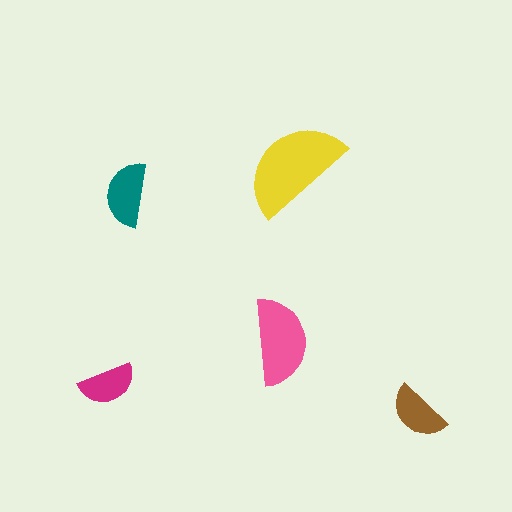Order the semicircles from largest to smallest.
the yellow one, the pink one, the teal one, the brown one, the magenta one.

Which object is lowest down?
The brown semicircle is bottommost.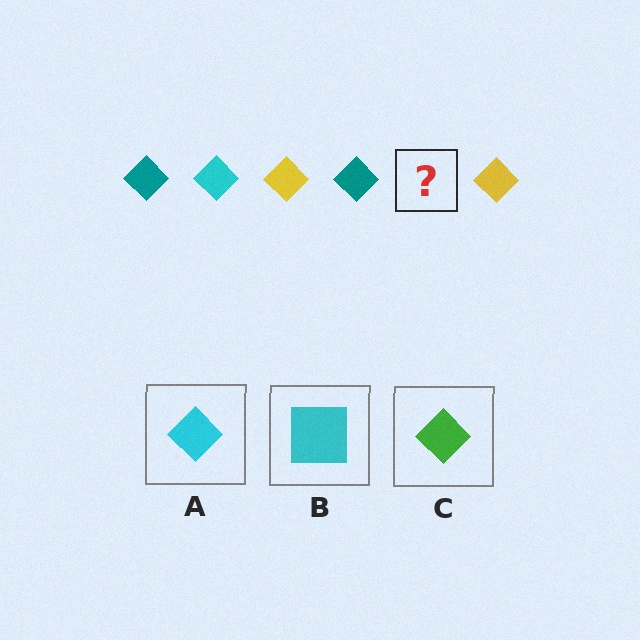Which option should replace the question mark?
Option A.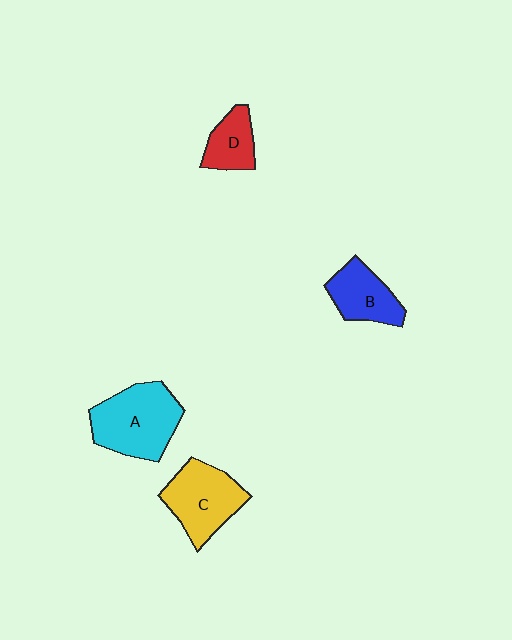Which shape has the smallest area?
Shape D (red).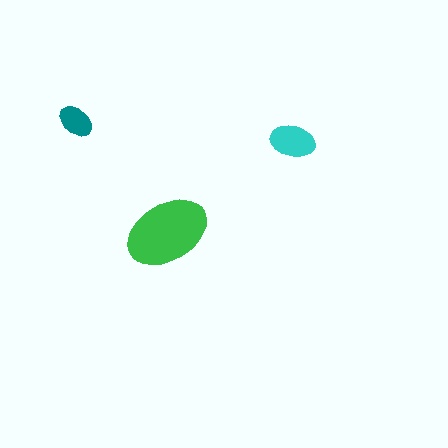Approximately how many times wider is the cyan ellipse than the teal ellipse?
About 1.5 times wider.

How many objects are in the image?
There are 3 objects in the image.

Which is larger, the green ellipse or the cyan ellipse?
The green one.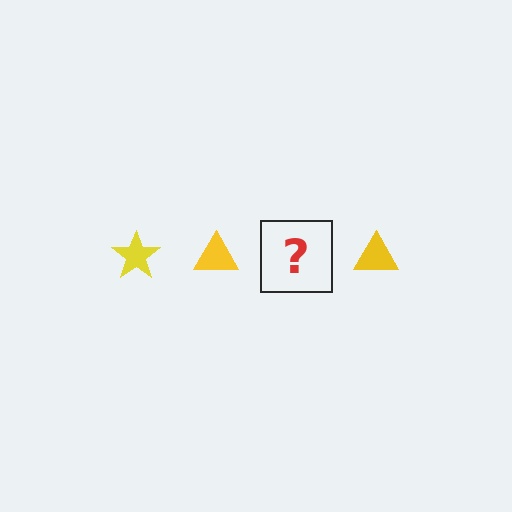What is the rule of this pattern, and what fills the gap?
The rule is that the pattern cycles through star, triangle shapes in yellow. The gap should be filled with a yellow star.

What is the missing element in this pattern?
The missing element is a yellow star.